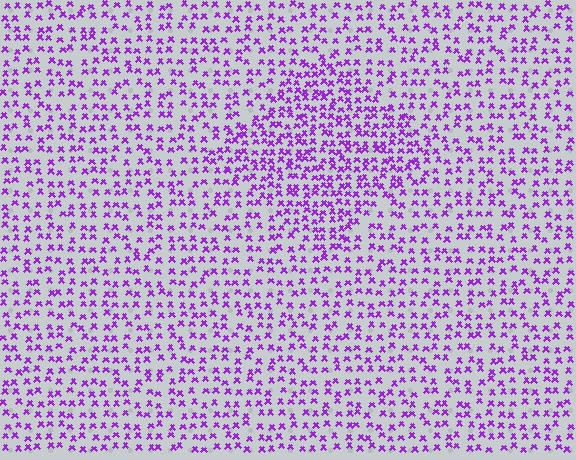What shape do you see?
I see a diamond.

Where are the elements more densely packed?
The elements are more densely packed inside the diamond boundary.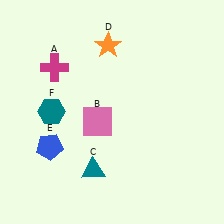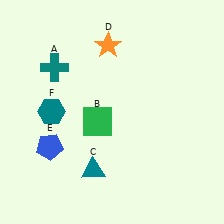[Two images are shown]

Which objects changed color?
A changed from magenta to teal. B changed from pink to green.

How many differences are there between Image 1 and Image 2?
There are 2 differences between the two images.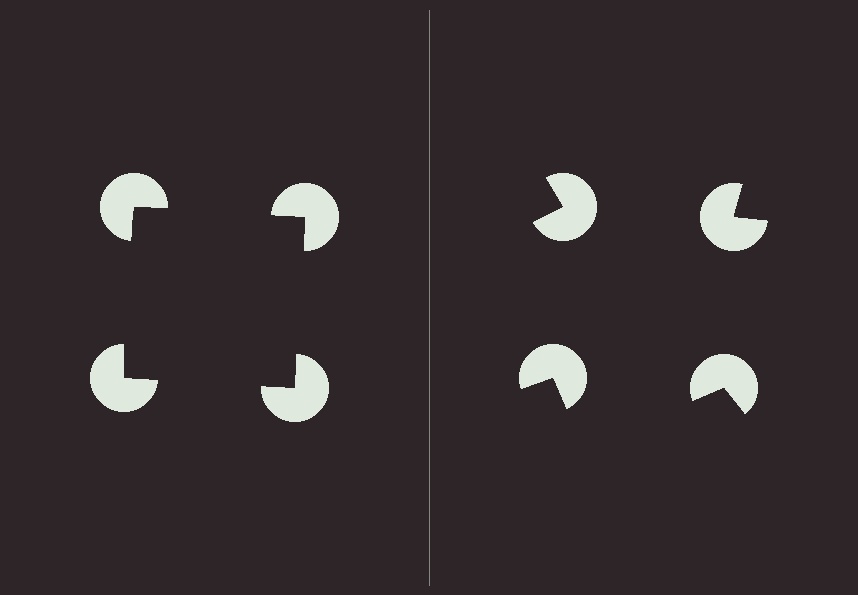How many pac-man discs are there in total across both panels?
8 — 4 on each side.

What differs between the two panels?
The pac-man discs are positioned identically on both sides; only the wedge orientations differ. On the left they align to a square; on the right they are misaligned.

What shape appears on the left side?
An illusory square.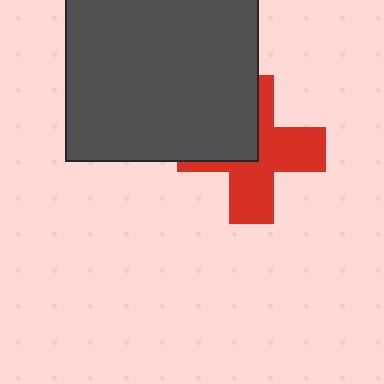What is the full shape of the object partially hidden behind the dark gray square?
The partially hidden object is a red cross.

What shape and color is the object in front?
The object in front is a dark gray square.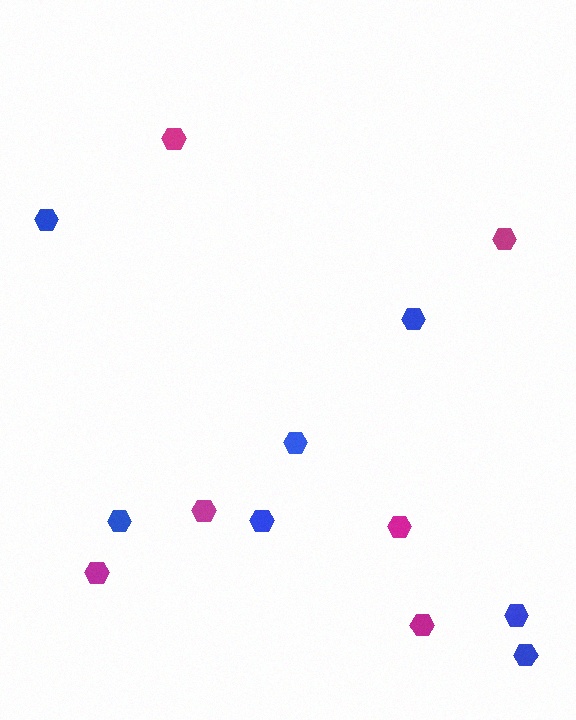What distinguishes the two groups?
There are 2 groups: one group of magenta hexagons (6) and one group of blue hexagons (7).